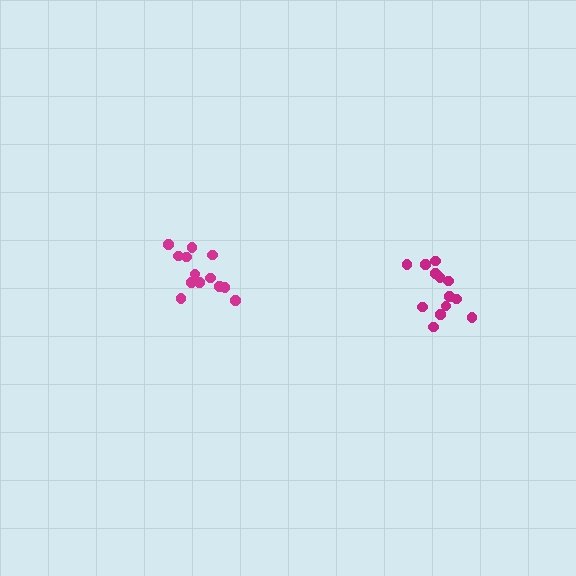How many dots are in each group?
Group 1: 14 dots, Group 2: 13 dots (27 total).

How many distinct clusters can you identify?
There are 2 distinct clusters.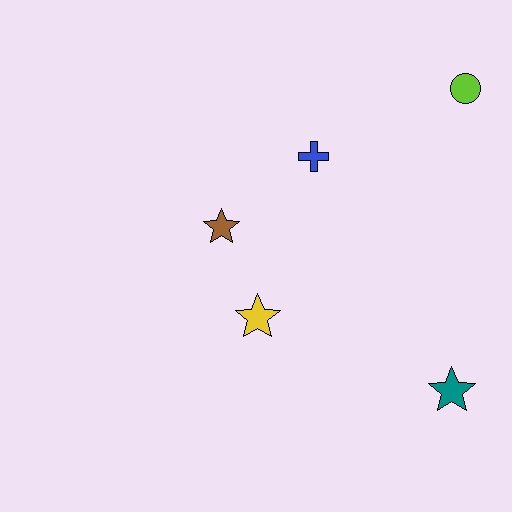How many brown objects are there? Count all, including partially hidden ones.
There is 1 brown object.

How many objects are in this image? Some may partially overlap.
There are 5 objects.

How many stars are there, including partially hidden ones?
There are 3 stars.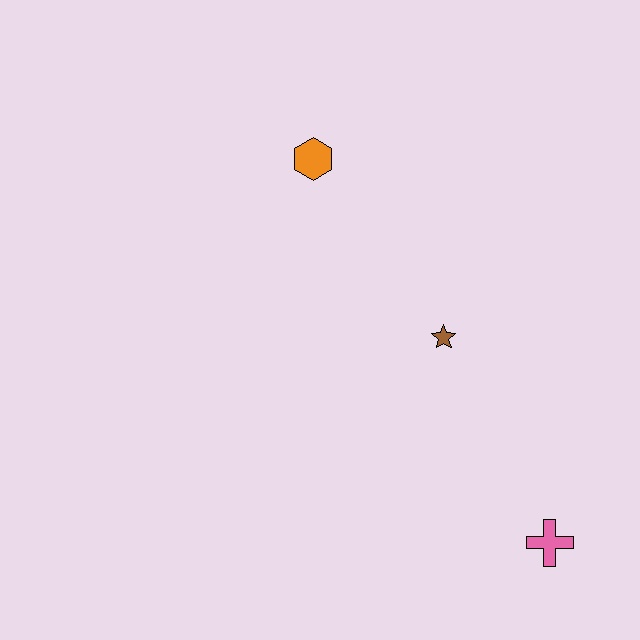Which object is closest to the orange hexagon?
The brown star is closest to the orange hexagon.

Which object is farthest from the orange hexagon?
The pink cross is farthest from the orange hexagon.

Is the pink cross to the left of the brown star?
No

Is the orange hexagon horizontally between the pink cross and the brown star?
No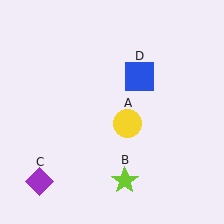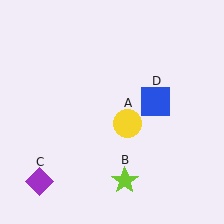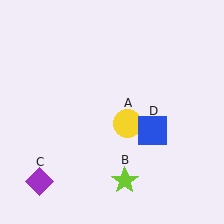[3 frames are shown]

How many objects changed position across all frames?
1 object changed position: blue square (object D).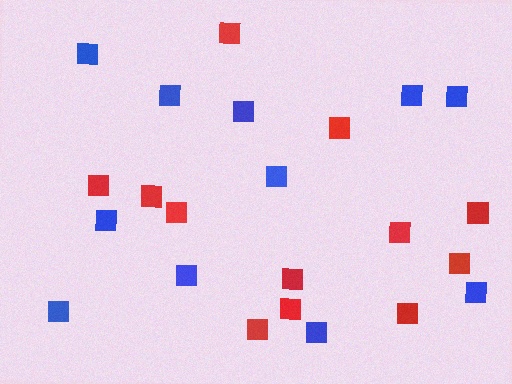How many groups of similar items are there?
There are 2 groups: one group of red squares (12) and one group of blue squares (11).